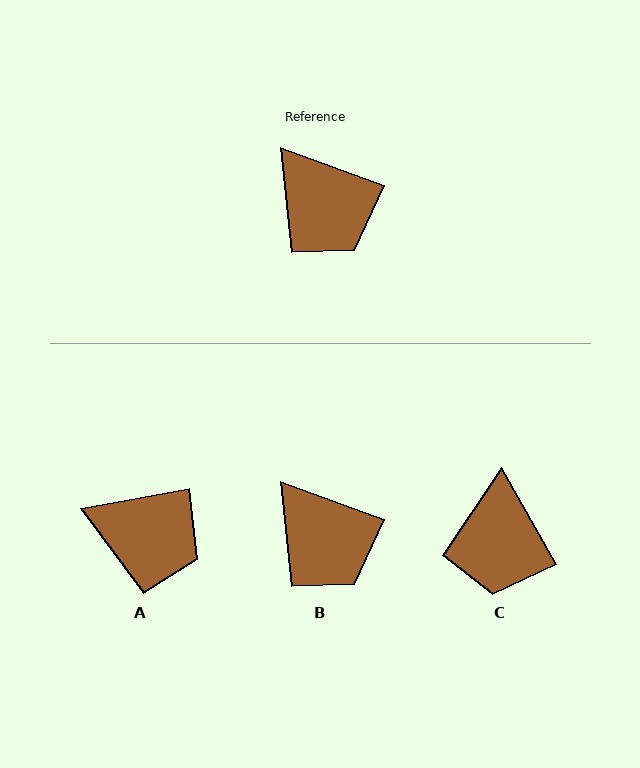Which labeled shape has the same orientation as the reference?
B.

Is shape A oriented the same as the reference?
No, it is off by about 30 degrees.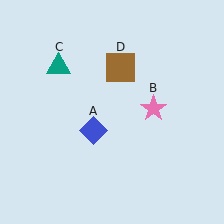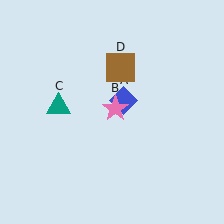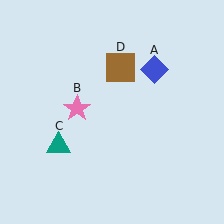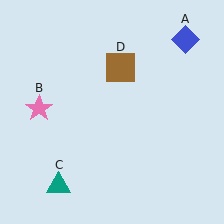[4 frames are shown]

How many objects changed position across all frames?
3 objects changed position: blue diamond (object A), pink star (object B), teal triangle (object C).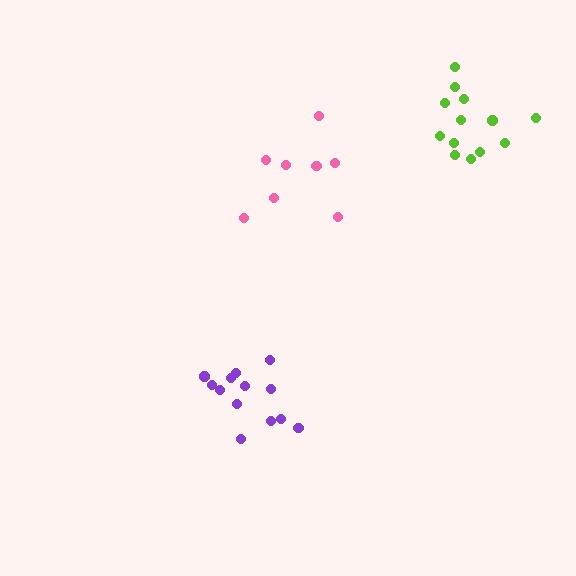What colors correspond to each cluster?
The clusters are colored: lime, purple, pink.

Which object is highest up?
The lime cluster is topmost.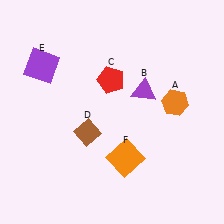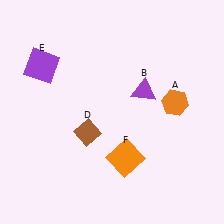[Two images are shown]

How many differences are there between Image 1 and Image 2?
There is 1 difference between the two images.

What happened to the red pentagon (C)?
The red pentagon (C) was removed in Image 2. It was in the top-left area of Image 1.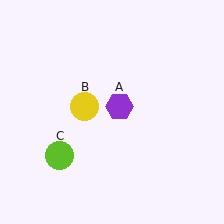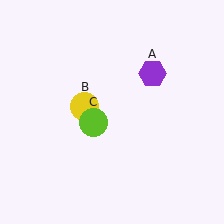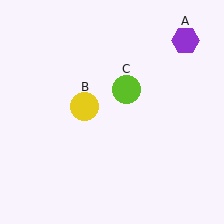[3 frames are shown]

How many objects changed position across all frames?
2 objects changed position: purple hexagon (object A), lime circle (object C).